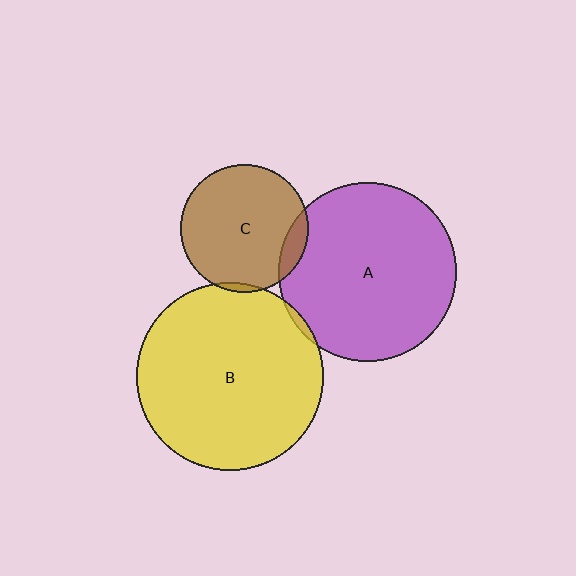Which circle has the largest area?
Circle B (yellow).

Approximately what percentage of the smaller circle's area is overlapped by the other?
Approximately 10%.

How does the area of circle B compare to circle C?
Approximately 2.2 times.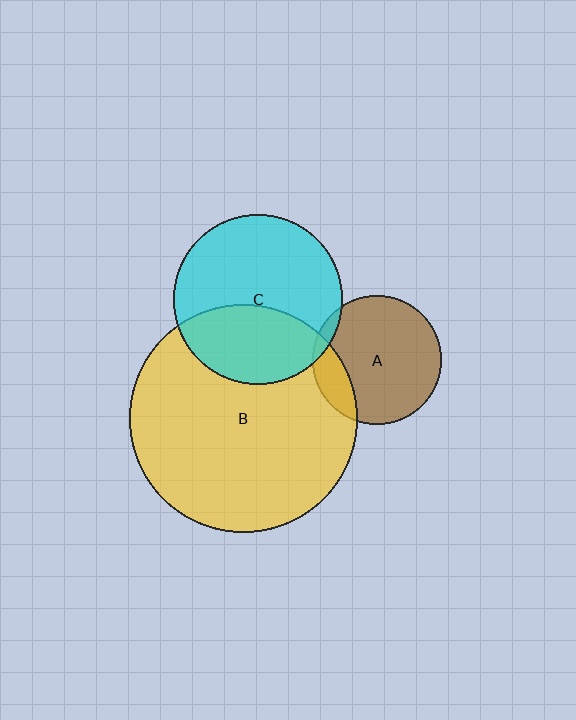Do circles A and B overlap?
Yes.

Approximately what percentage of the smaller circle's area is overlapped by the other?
Approximately 15%.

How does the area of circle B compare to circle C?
Approximately 1.8 times.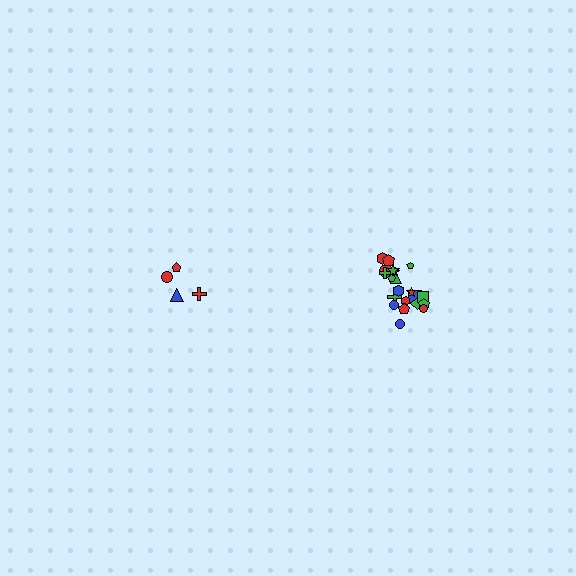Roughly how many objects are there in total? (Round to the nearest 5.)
Roughly 25 objects in total.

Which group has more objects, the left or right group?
The right group.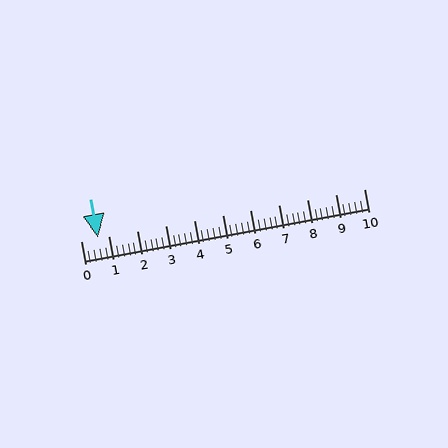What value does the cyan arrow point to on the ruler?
The cyan arrow points to approximately 0.6.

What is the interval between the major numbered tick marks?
The major tick marks are spaced 1 units apart.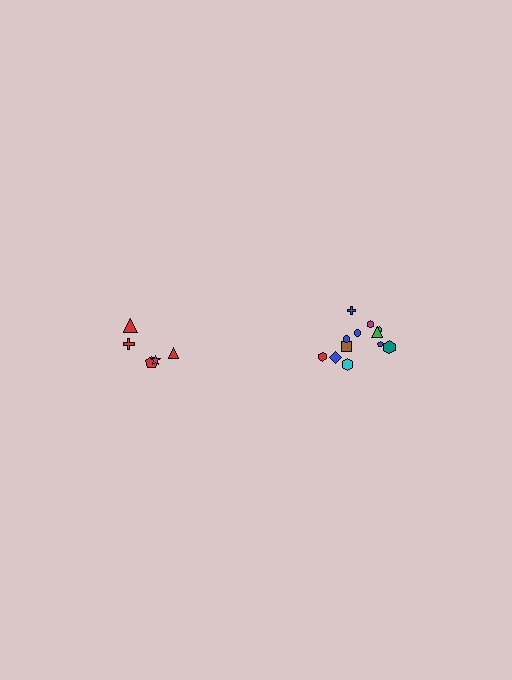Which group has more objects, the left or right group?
The right group.